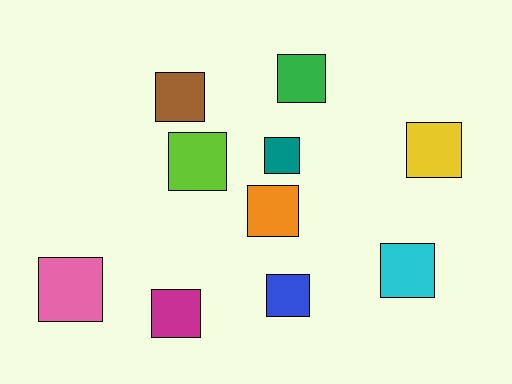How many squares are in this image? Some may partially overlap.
There are 10 squares.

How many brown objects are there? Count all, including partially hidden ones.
There is 1 brown object.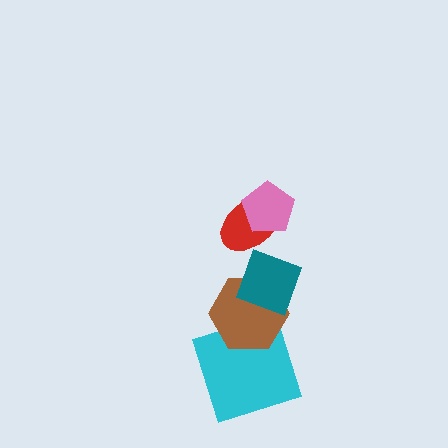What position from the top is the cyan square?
The cyan square is 5th from the top.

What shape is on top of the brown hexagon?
The teal diamond is on top of the brown hexagon.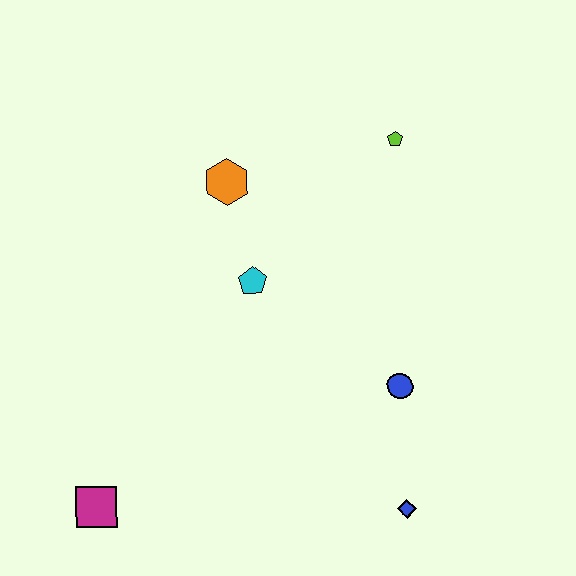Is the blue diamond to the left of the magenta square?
No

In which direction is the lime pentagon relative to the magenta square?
The lime pentagon is above the magenta square.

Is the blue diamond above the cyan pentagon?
No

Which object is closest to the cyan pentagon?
The orange hexagon is closest to the cyan pentagon.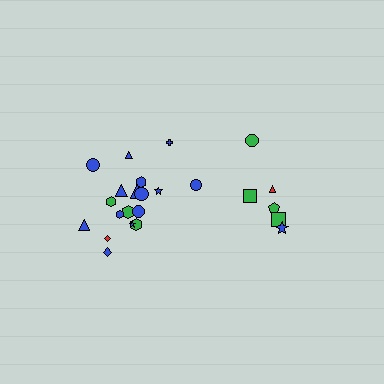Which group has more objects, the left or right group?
The left group.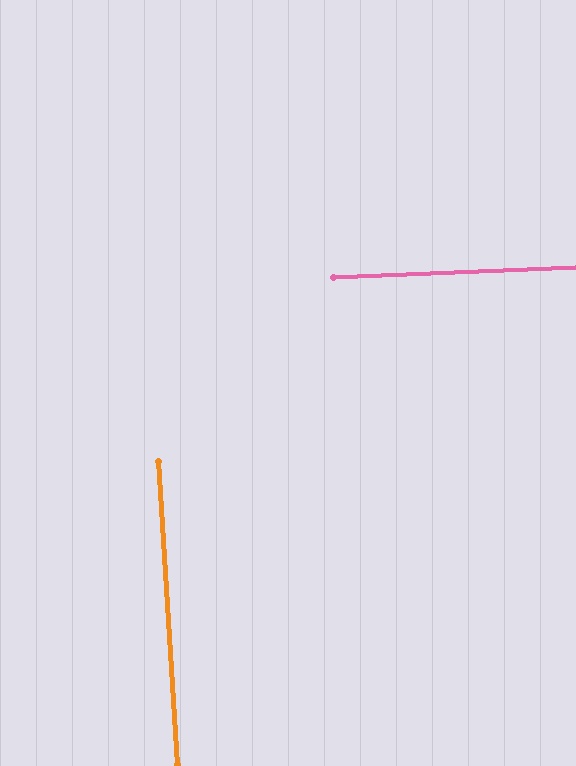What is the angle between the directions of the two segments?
Approximately 89 degrees.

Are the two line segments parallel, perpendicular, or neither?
Perpendicular — they meet at approximately 89°.